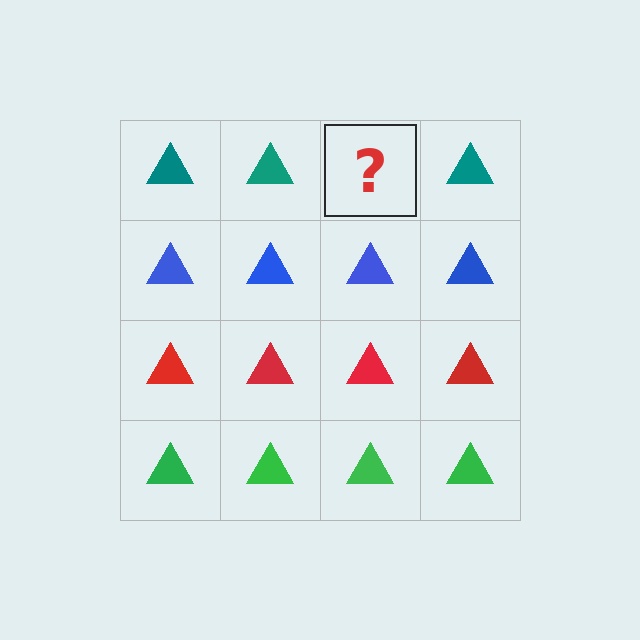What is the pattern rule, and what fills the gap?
The rule is that each row has a consistent color. The gap should be filled with a teal triangle.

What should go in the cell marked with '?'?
The missing cell should contain a teal triangle.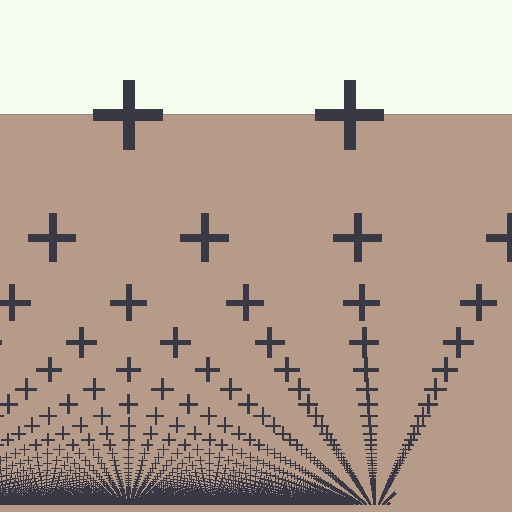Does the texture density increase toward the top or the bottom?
Density increases toward the bottom.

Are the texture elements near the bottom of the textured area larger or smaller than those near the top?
Smaller. The gradient is inverted — elements near the bottom are smaller and denser.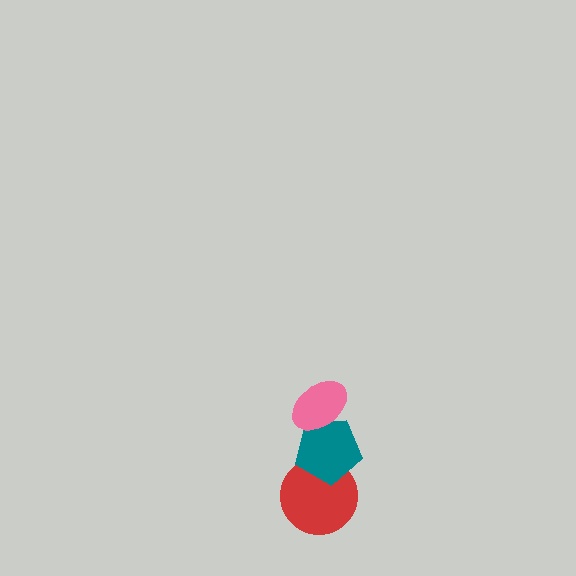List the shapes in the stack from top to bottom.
From top to bottom: the pink ellipse, the teal pentagon, the red circle.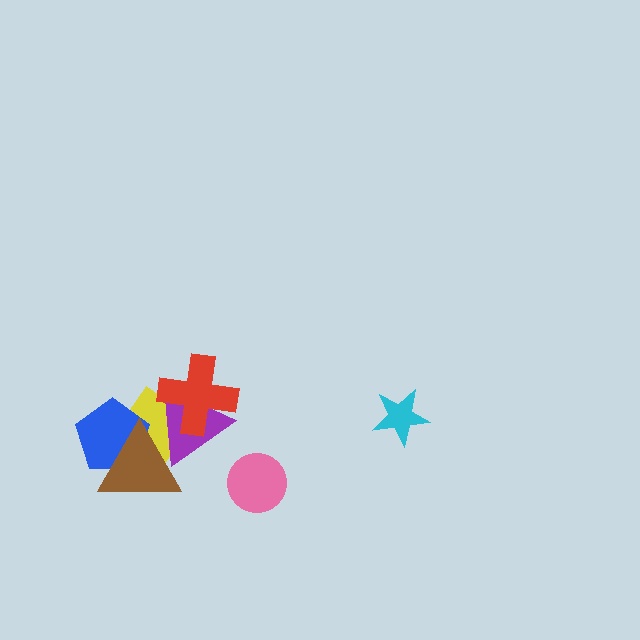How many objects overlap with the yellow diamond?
4 objects overlap with the yellow diamond.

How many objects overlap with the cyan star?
0 objects overlap with the cyan star.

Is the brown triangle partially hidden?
Yes, it is partially covered by another shape.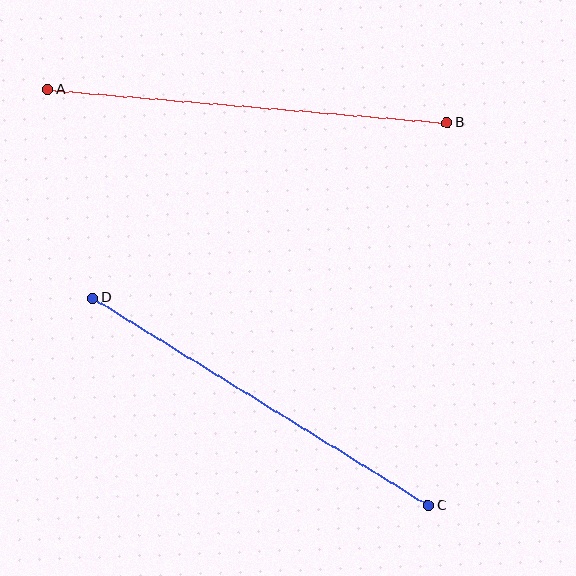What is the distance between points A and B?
The distance is approximately 401 pixels.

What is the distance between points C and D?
The distance is approximately 394 pixels.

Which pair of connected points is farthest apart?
Points A and B are farthest apart.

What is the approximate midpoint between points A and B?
The midpoint is at approximately (247, 106) pixels.